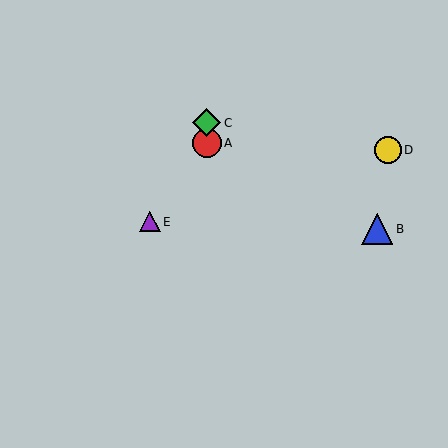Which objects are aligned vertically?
Objects A, C are aligned vertically.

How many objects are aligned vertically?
2 objects (A, C) are aligned vertically.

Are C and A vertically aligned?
Yes, both are at x≈207.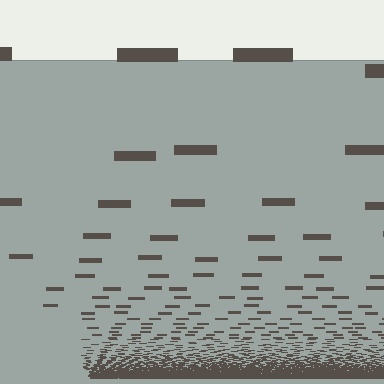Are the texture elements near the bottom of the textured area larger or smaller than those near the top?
Smaller. The gradient is inverted — elements near the bottom are smaller and denser.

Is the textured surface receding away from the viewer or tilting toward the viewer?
The surface appears to tilt toward the viewer. Texture elements get larger and sparser toward the top.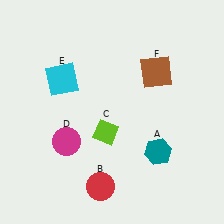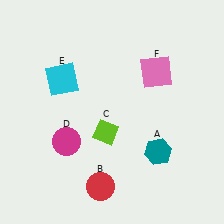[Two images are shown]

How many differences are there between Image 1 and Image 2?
There is 1 difference between the two images.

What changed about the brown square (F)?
In Image 1, F is brown. In Image 2, it changed to pink.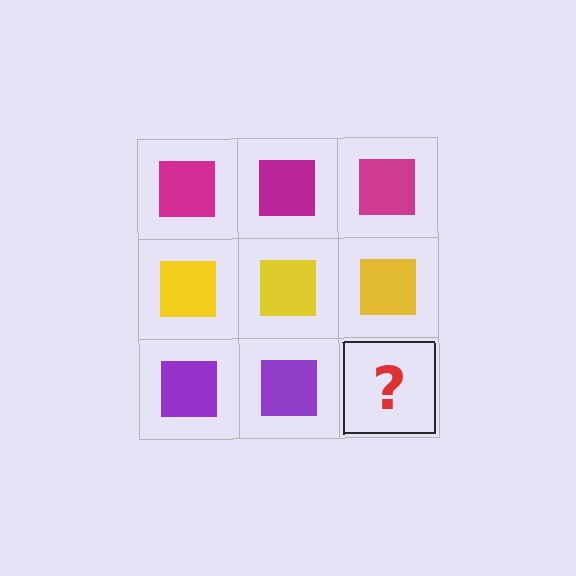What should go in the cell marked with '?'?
The missing cell should contain a purple square.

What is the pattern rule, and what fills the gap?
The rule is that each row has a consistent color. The gap should be filled with a purple square.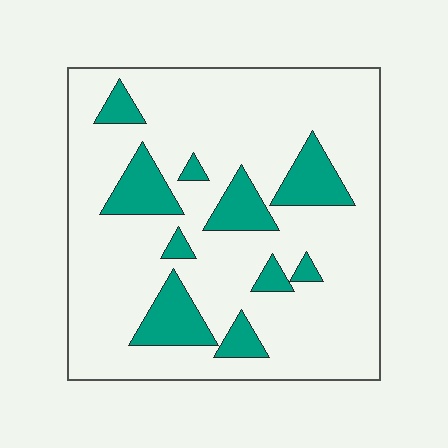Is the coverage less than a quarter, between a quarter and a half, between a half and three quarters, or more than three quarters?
Less than a quarter.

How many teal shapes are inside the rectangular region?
10.